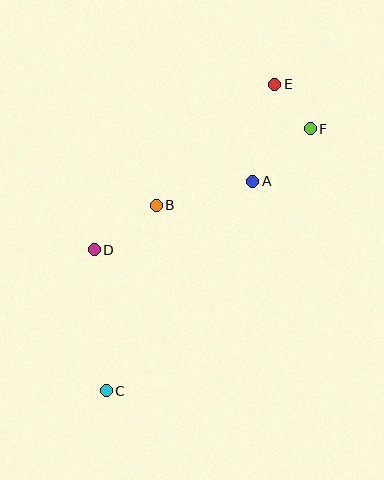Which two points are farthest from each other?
Points C and E are farthest from each other.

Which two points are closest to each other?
Points E and F are closest to each other.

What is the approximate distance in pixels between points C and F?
The distance between C and F is approximately 332 pixels.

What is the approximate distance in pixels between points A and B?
The distance between A and B is approximately 99 pixels.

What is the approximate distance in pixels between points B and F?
The distance between B and F is approximately 172 pixels.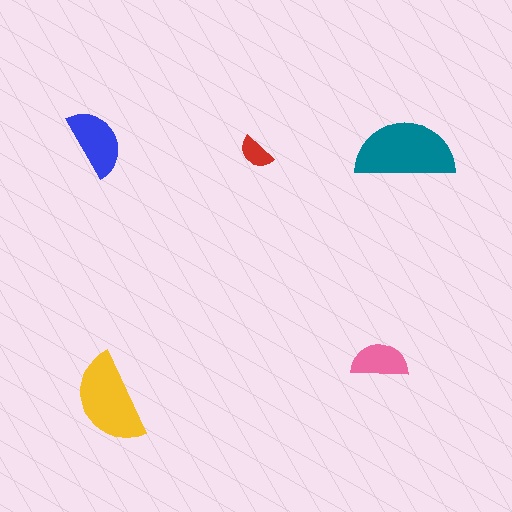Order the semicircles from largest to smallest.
the teal one, the yellow one, the blue one, the pink one, the red one.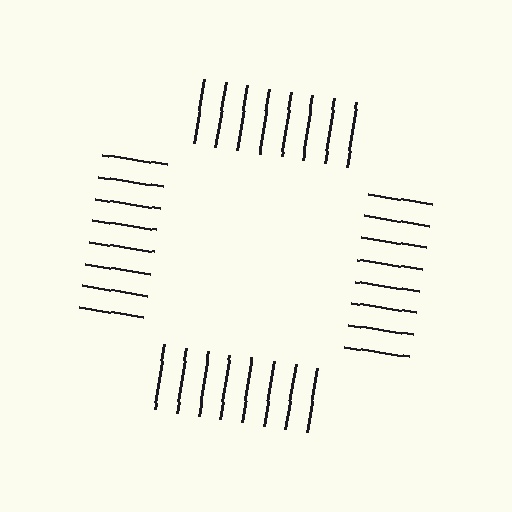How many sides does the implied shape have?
4 sides — the line-ends trace a square.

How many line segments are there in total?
32 — 8 along each of the 4 edges.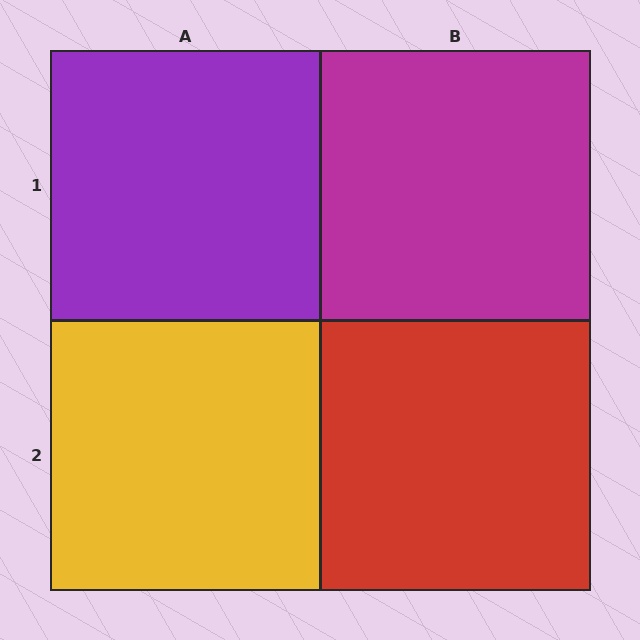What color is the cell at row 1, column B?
Magenta.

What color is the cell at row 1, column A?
Purple.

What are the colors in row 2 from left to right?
Yellow, red.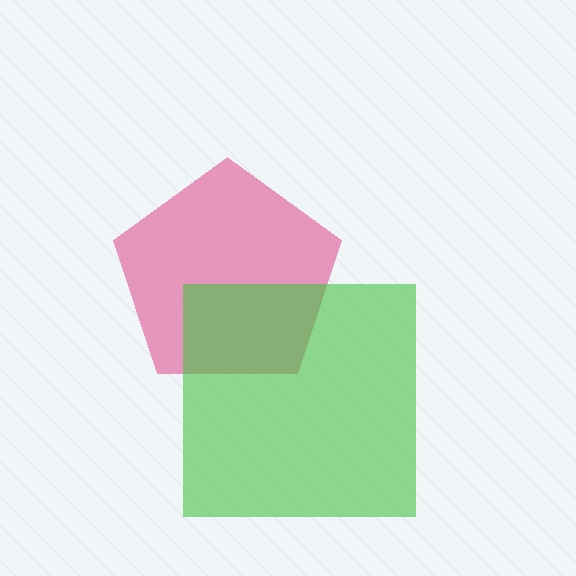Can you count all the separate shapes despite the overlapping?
Yes, there are 2 separate shapes.